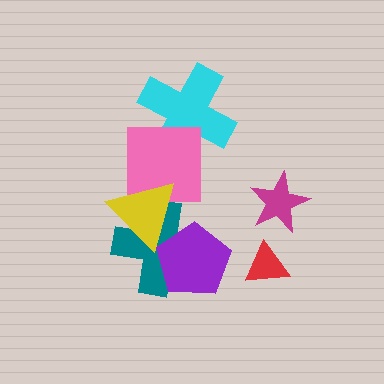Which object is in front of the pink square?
The yellow triangle is in front of the pink square.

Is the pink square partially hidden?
Yes, it is partially covered by another shape.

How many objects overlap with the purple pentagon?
2 objects overlap with the purple pentagon.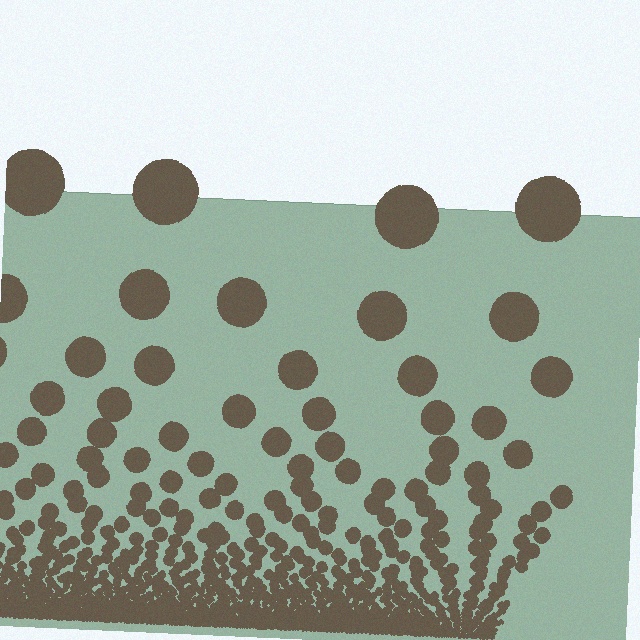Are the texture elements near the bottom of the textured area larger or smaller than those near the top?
Smaller. The gradient is inverted — elements near the bottom are smaller and denser.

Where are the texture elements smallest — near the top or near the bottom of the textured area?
Near the bottom.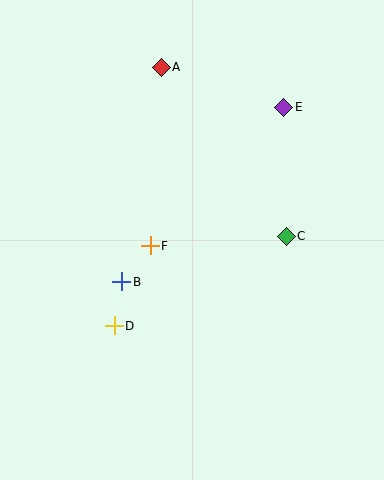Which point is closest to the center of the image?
Point F at (150, 246) is closest to the center.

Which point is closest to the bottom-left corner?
Point D is closest to the bottom-left corner.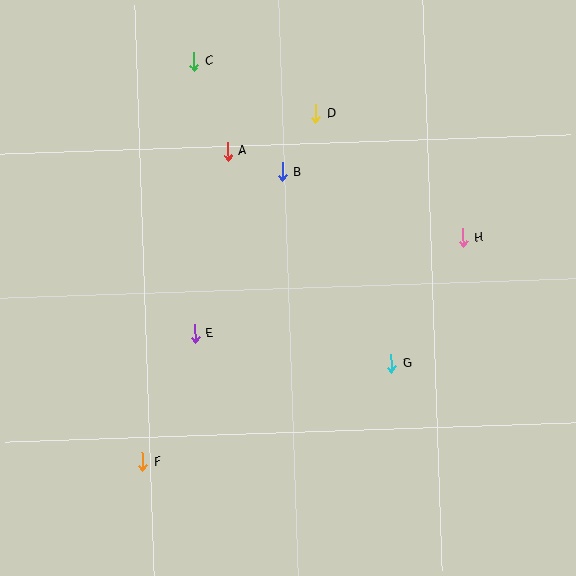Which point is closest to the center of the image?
Point E at (195, 334) is closest to the center.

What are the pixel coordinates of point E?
Point E is at (195, 334).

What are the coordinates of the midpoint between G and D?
The midpoint between G and D is at (354, 239).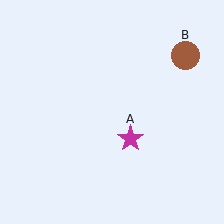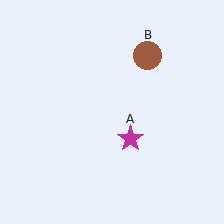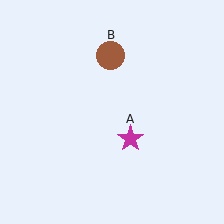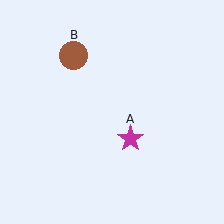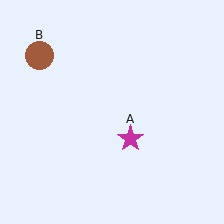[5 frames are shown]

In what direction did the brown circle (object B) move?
The brown circle (object B) moved left.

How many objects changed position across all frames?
1 object changed position: brown circle (object B).